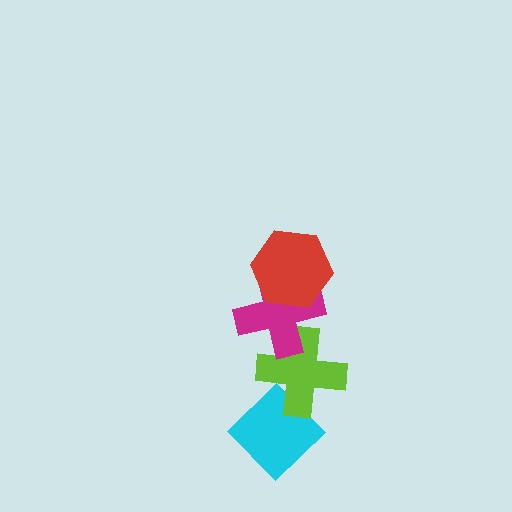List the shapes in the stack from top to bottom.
From top to bottom: the red hexagon, the magenta cross, the lime cross, the cyan diamond.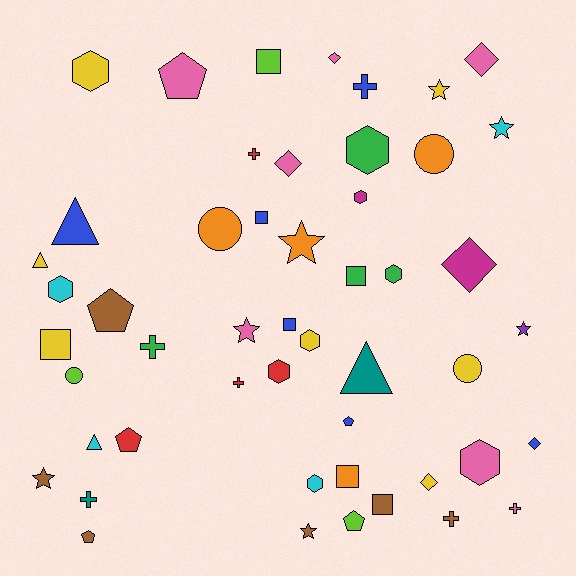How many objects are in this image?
There are 50 objects.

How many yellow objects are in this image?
There are 7 yellow objects.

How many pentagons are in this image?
There are 6 pentagons.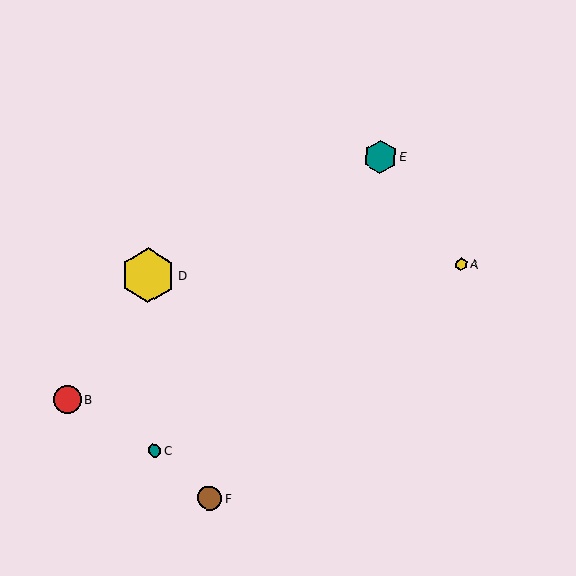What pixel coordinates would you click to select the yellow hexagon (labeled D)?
Click at (148, 275) to select the yellow hexagon D.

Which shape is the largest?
The yellow hexagon (labeled D) is the largest.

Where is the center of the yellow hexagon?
The center of the yellow hexagon is at (461, 265).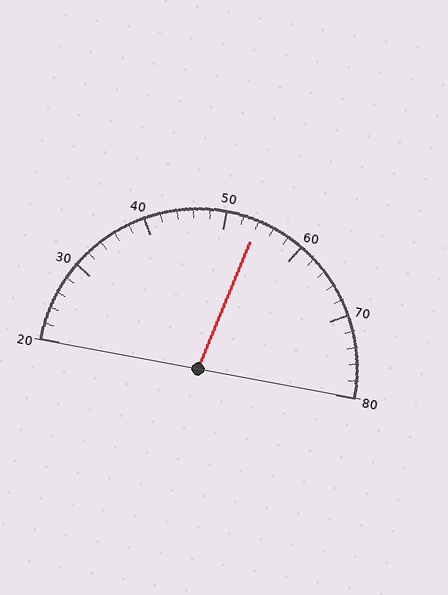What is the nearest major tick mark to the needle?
The nearest major tick mark is 50.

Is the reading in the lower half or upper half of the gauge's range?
The reading is in the upper half of the range (20 to 80).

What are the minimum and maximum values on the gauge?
The gauge ranges from 20 to 80.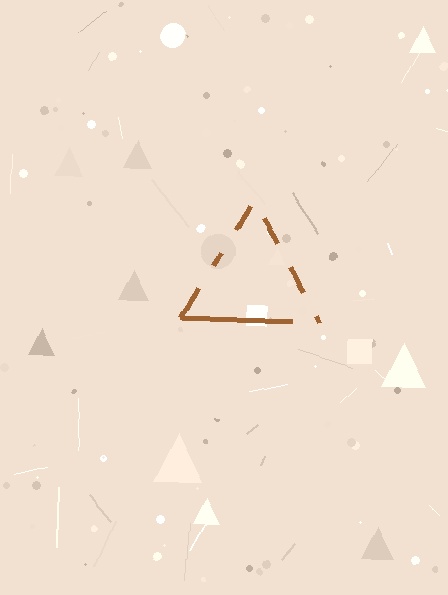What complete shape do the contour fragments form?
The contour fragments form a triangle.